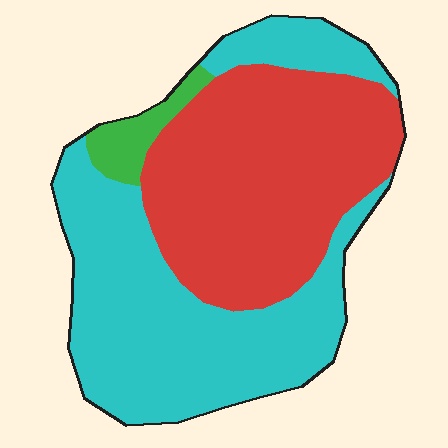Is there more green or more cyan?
Cyan.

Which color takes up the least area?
Green, at roughly 5%.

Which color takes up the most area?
Cyan, at roughly 50%.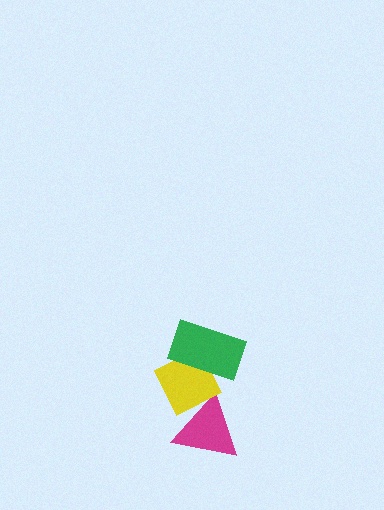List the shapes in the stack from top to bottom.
From top to bottom: the green rectangle, the yellow diamond, the magenta triangle.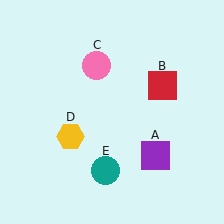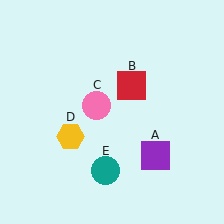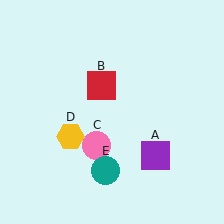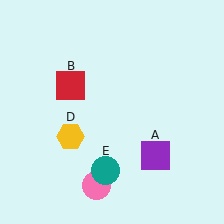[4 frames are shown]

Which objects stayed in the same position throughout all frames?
Purple square (object A) and yellow hexagon (object D) and teal circle (object E) remained stationary.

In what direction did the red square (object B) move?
The red square (object B) moved left.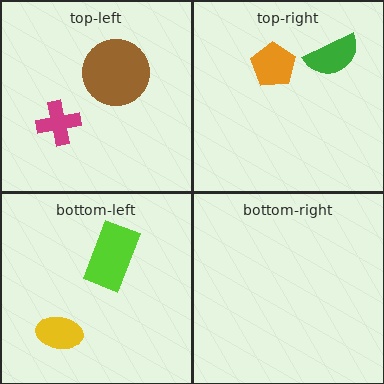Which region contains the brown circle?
The top-left region.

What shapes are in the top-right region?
The green semicircle, the orange pentagon.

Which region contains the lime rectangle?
The bottom-left region.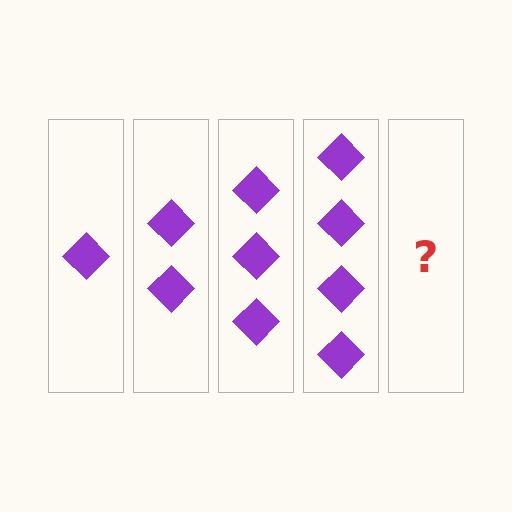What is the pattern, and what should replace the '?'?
The pattern is that each step adds one more diamond. The '?' should be 5 diamonds.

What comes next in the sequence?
The next element should be 5 diamonds.